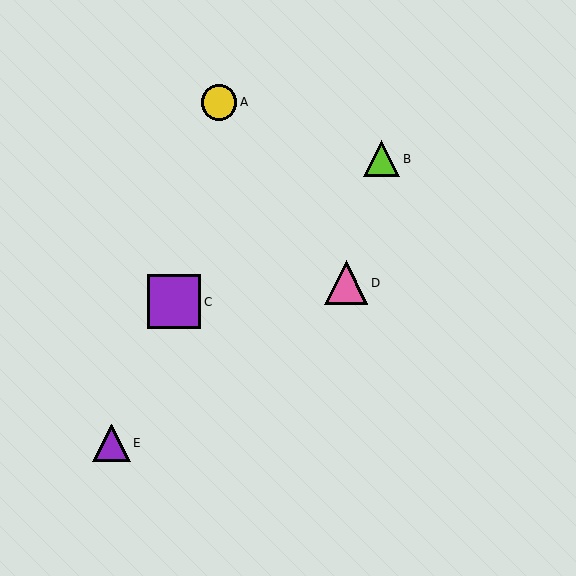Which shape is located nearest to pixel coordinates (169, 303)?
The purple square (labeled C) at (174, 302) is nearest to that location.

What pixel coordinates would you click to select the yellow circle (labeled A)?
Click at (219, 102) to select the yellow circle A.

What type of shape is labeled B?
Shape B is a lime triangle.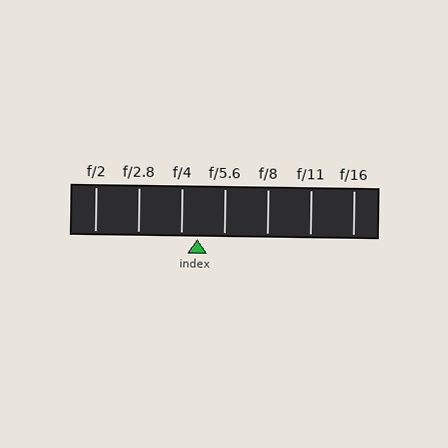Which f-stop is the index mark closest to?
The index mark is closest to f/4.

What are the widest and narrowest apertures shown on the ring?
The widest aperture shown is f/2 and the narrowest is f/16.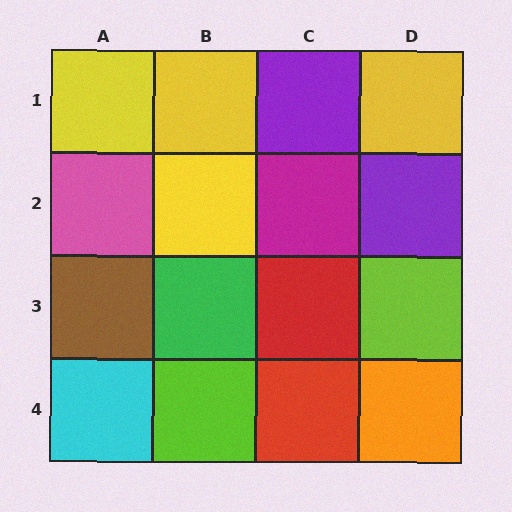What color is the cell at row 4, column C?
Red.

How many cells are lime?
2 cells are lime.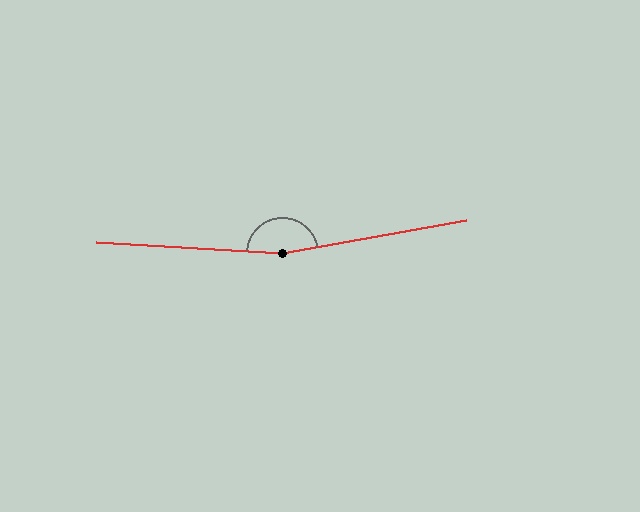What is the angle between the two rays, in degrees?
Approximately 167 degrees.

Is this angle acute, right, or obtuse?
It is obtuse.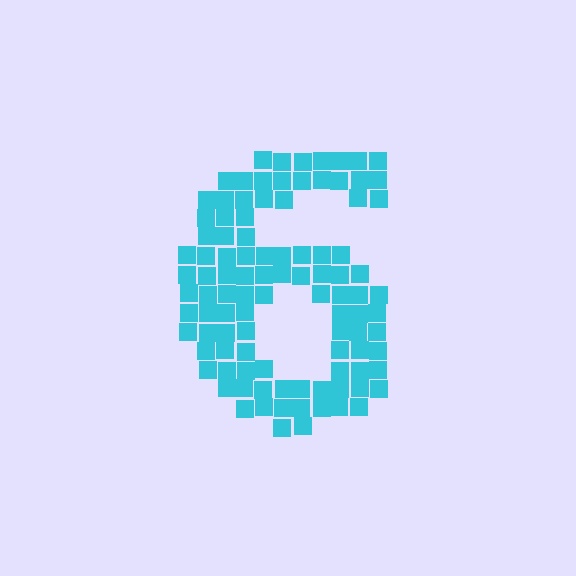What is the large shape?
The large shape is the digit 6.